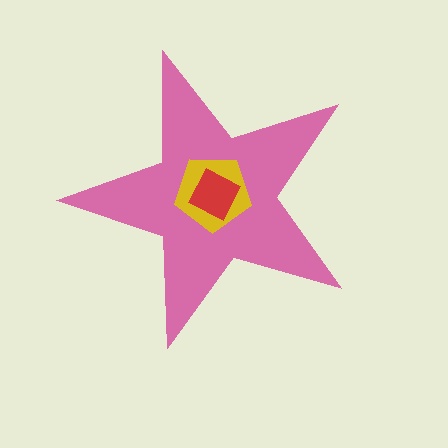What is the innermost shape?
The red square.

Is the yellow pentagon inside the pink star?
Yes.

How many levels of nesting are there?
3.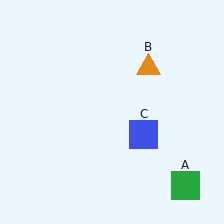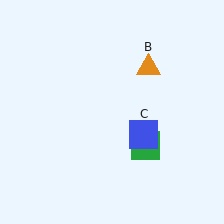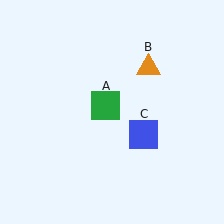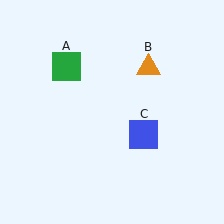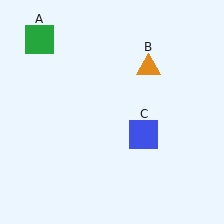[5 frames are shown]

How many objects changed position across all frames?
1 object changed position: green square (object A).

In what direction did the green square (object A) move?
The green square (object A) moved up and to the left.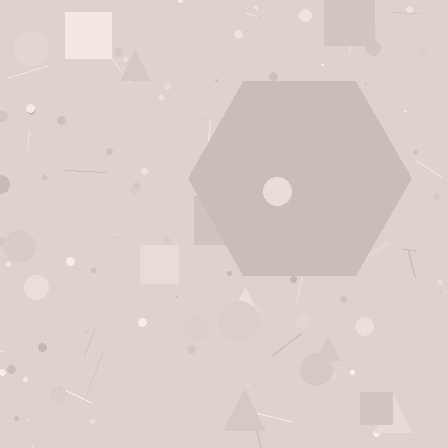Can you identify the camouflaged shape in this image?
The camouflaged shape is a hexagon.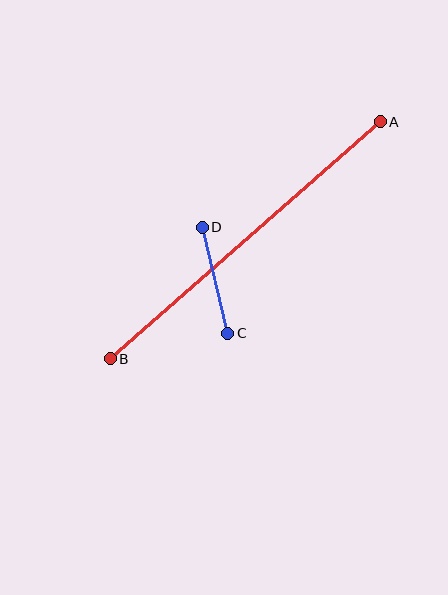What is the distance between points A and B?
The distance is approximately 359 pixels.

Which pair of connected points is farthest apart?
Points A and B are farthest apart.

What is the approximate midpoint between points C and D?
The midpoint is at approximately (215, 280) pixels.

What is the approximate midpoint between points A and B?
The midpoint is at approximately (245, 240) pixels.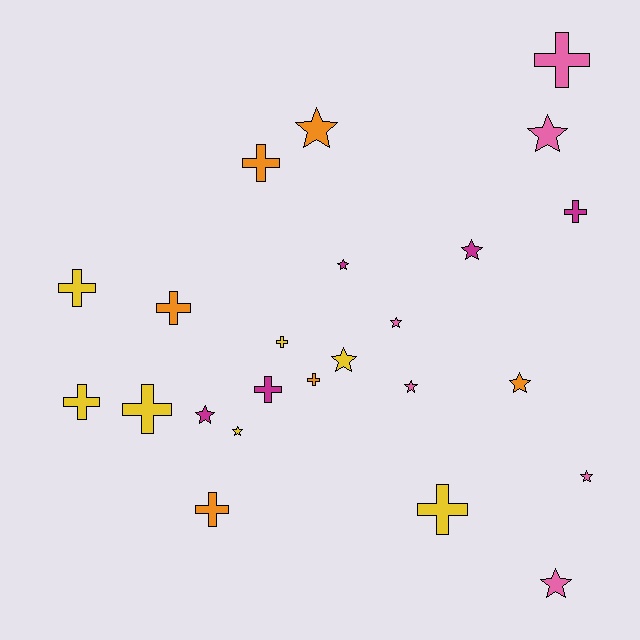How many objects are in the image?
There are 24 objects.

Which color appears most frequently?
Yellow, with 7 objects.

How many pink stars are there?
There are 5 pink stars.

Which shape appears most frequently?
Cross, with 12 objects.